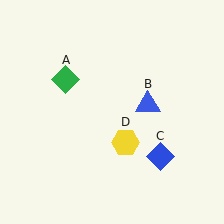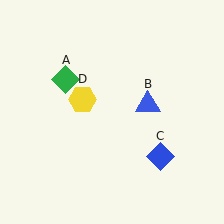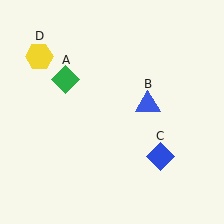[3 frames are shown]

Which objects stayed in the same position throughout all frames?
Green diamond (object A) and blue triangle (object B) and blue diamond (object C) remained stationary.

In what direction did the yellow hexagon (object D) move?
The yellow hexagon (object D) moved up and to the left.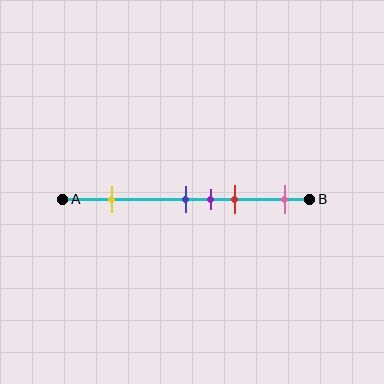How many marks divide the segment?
There are 5 marks dividing the segment.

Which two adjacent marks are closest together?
The blue and purple marks are the closest adjacent pair.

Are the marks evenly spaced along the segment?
No, the marks are not evenly spaced.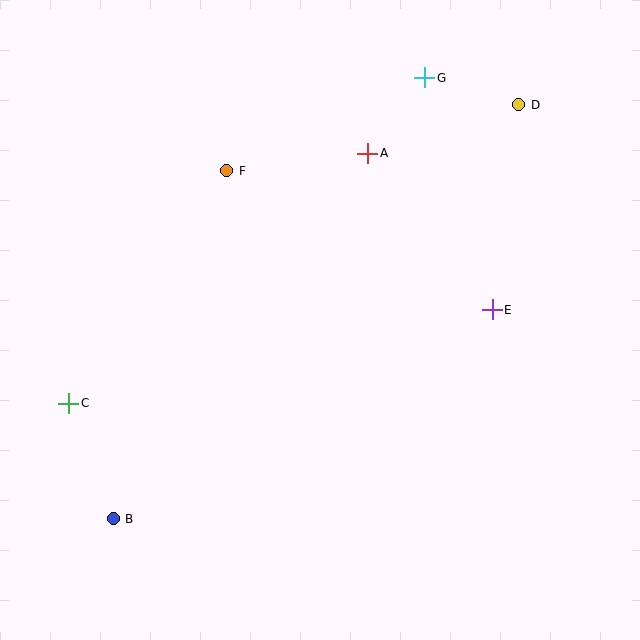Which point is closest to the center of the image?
Point E at (492, 310) is closest to the center.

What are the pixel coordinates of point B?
Point B is at (113, 519).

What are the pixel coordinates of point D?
Point D is at (519, 105).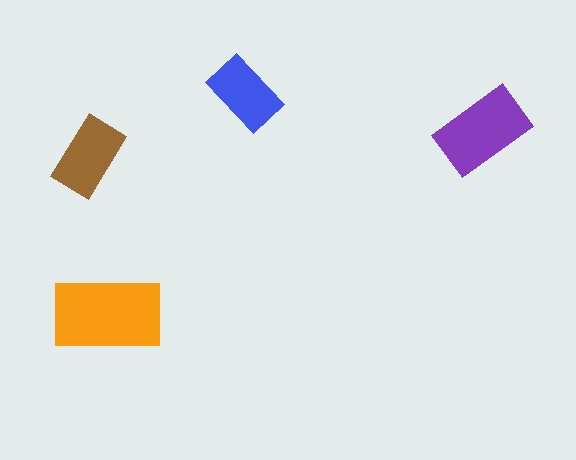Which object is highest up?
The blue rectangle is topmost.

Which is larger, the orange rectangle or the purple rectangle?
The orange one.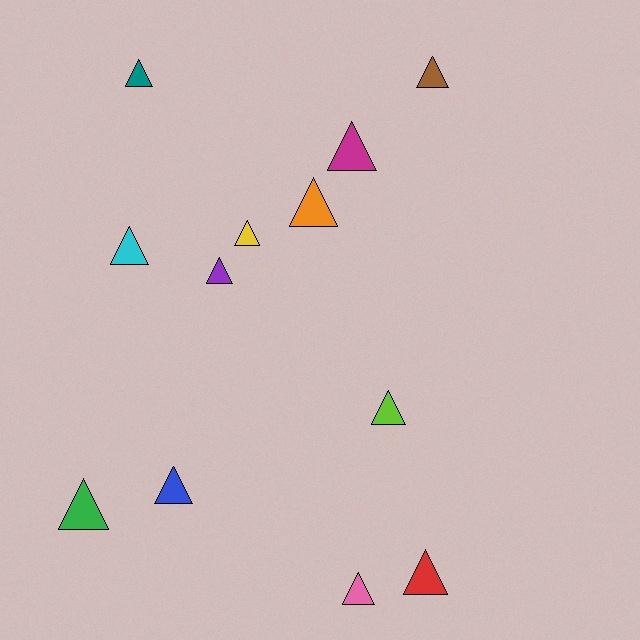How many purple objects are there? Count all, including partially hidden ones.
There is 1 purple object.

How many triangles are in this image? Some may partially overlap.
There are 12 triangles.